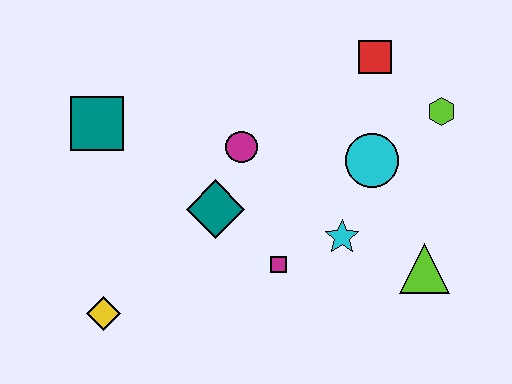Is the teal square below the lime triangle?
No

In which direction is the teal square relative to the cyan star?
The teal square is to the left of the cyan star.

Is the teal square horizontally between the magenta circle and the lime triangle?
No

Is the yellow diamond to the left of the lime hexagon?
Yes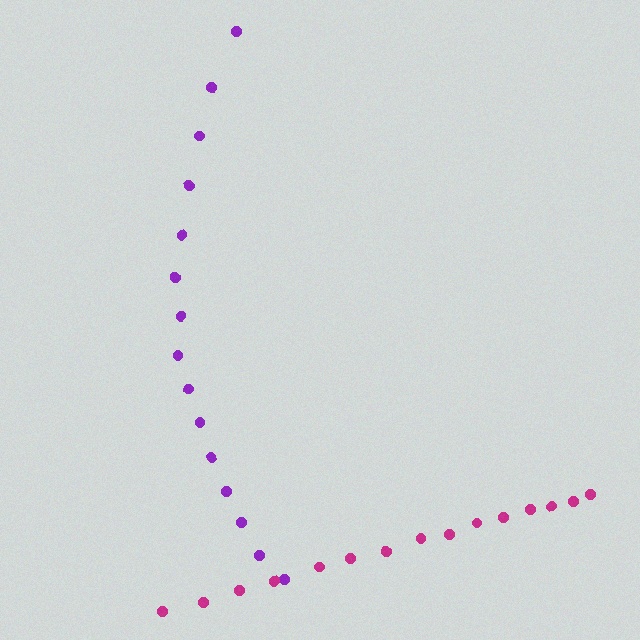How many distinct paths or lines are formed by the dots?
There are 2 distinct paths.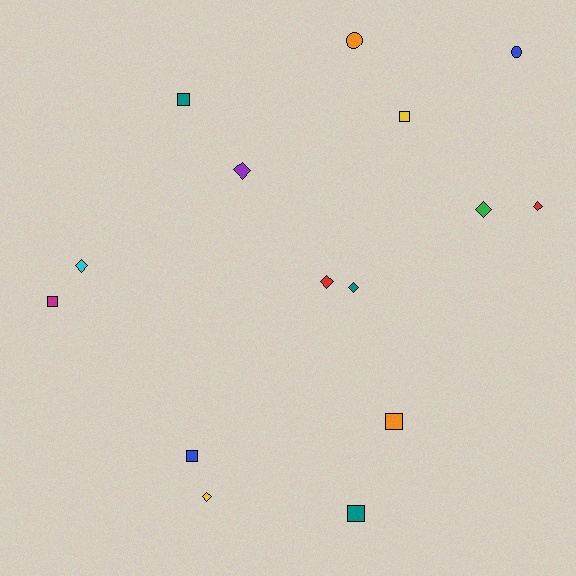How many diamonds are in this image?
There are 7 diamonds.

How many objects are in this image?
There are 15 objects.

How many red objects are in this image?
There are 2 red objects.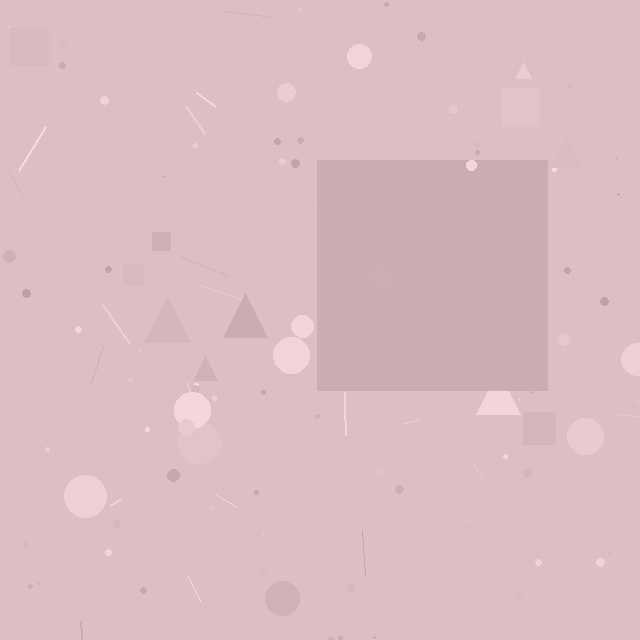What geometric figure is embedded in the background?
A square is embedded in the background.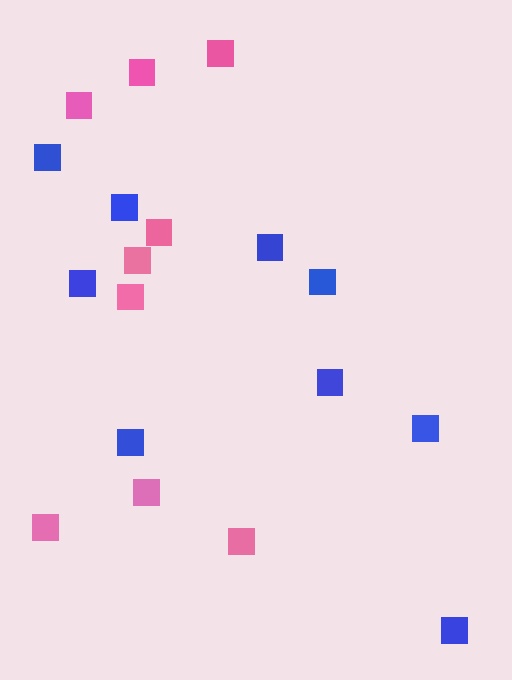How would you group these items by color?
There are 2 groups: one group of pink squares (9) and one group of blue squares (9).